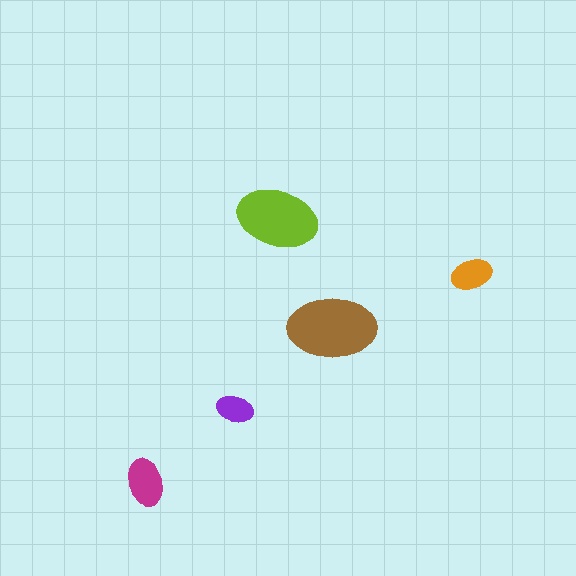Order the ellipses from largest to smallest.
the brown one, the lime one, the magenta one, the orange one, the purple one.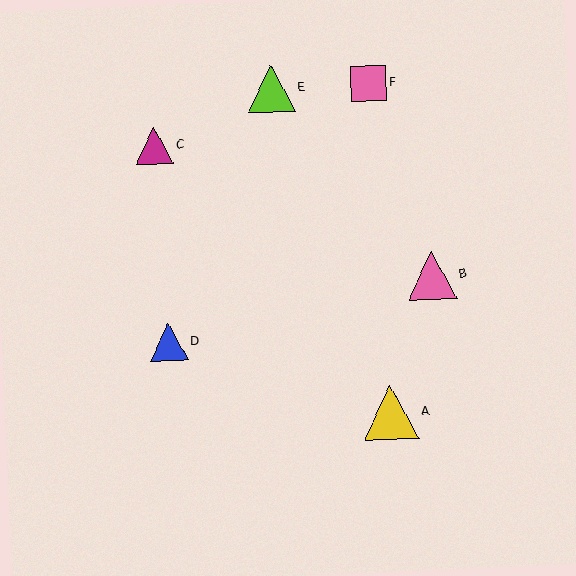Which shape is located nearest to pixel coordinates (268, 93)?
The lime triangle (labeled E) at (271, 89) is nearest to that location.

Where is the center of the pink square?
The center of the pink square is at (369, 83).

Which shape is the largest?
The yellow triangle (labeled A) is the largest.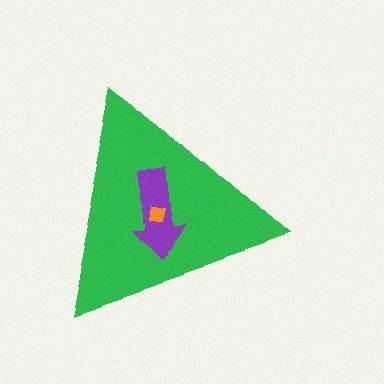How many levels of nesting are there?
3.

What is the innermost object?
The orange square.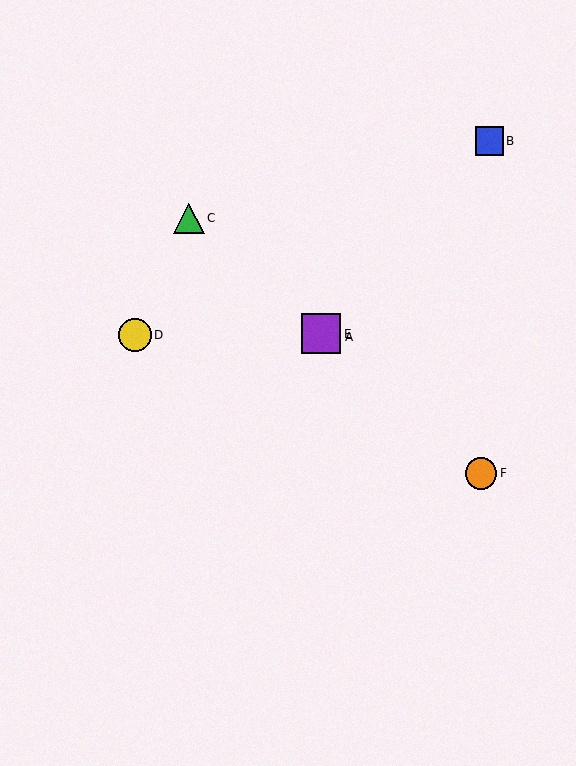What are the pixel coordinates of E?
Object E is at (321, 334).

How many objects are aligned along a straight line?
4 objects (A, C, E, F) are aligned along a straight line.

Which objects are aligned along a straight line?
Objects A, C, E, F are aligned along a straight line.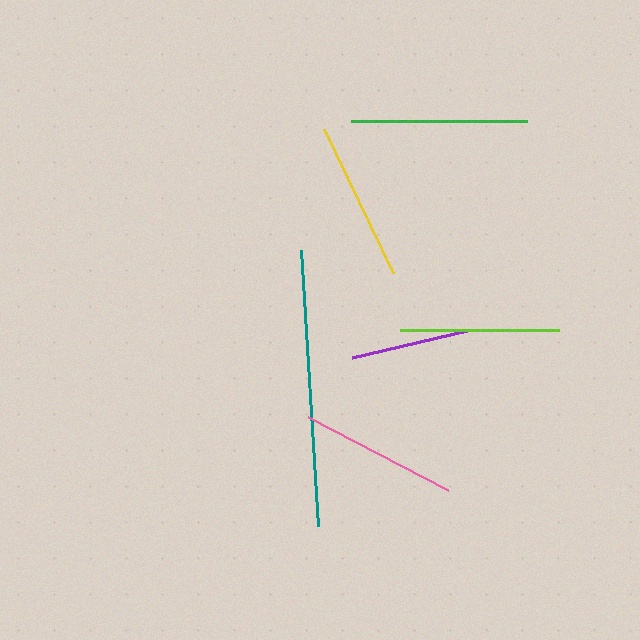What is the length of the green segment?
The green segment is approximately 175 pixels long.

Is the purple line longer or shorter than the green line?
The green line is longer than the purple line.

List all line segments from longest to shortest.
From longest to shortest: teal, green, yellow, lime, pink, purple.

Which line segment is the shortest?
The purple line is the shortest at approximately 118 pixels.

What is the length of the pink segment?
The pink segment is approximately 158 pixels long.